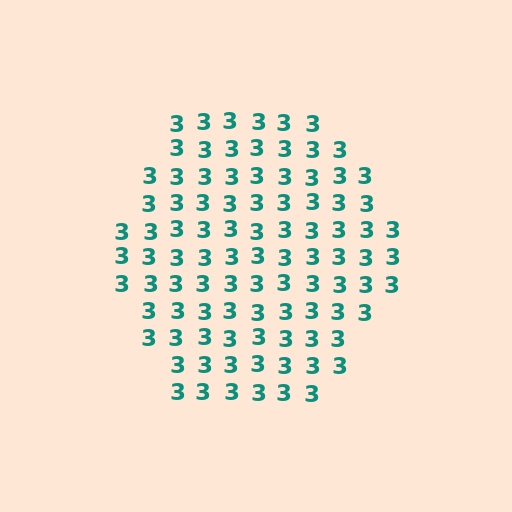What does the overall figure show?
The overall figure shows a hexagon.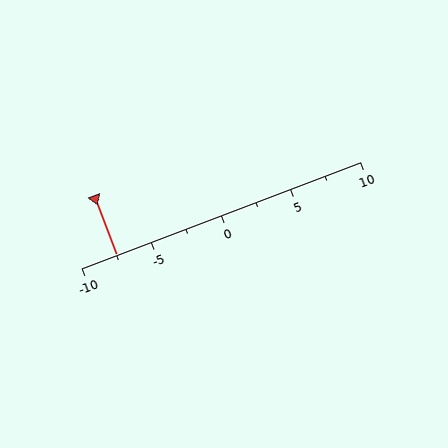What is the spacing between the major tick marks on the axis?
The major ticks are spaced 5 apart.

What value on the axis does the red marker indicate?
The marker indicates approximately -7.5.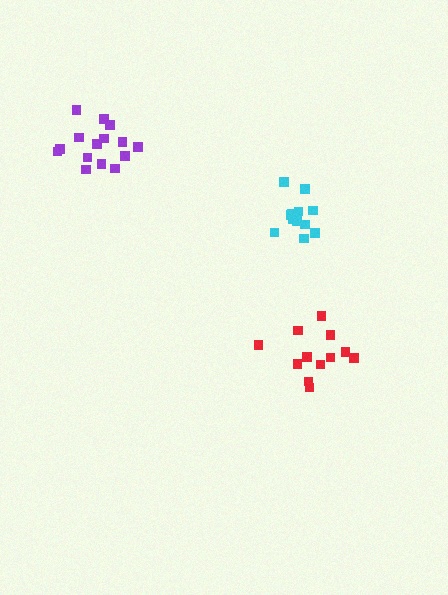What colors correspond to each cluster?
The clusters are colored: cyan, purple, red.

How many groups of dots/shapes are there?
There are 3 groups.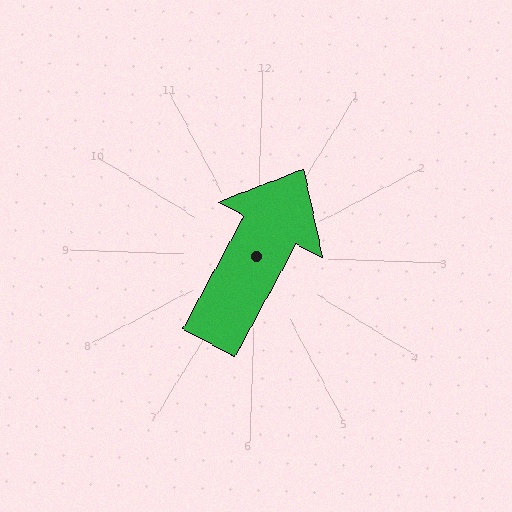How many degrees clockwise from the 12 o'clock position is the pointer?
Approximately 27 degrees.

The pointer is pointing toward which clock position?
Roughly 1 o'clock.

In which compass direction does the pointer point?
Northeast.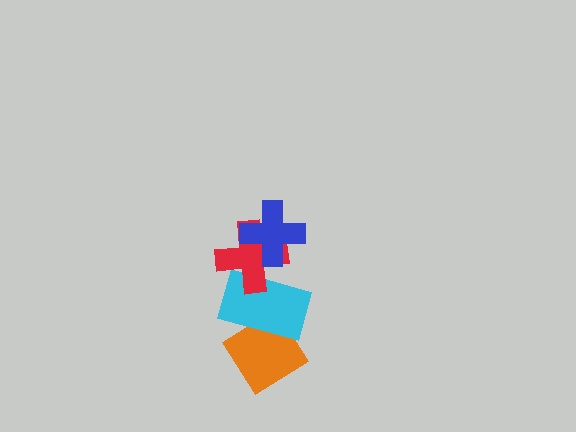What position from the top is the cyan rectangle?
The cyan rectangle is 3rd from the top.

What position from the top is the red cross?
The red cross is 2nd from the top.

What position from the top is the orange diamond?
The orange diamond is 4th from the top.